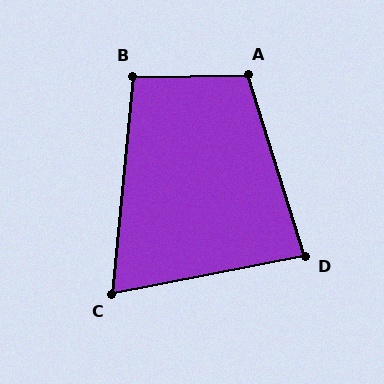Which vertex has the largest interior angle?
A, at approximately 107 degrees.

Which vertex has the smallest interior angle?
C, at approximately 73 degrees.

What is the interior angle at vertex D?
Approximately 84 degrees (acute).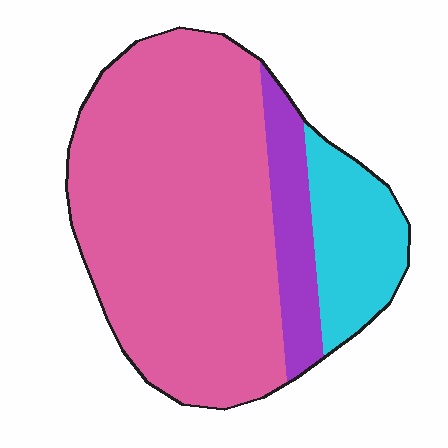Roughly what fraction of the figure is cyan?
Cyan takes up less than a sixth of the figure.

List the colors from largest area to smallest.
From largest to smallest: pink, cyan, purple.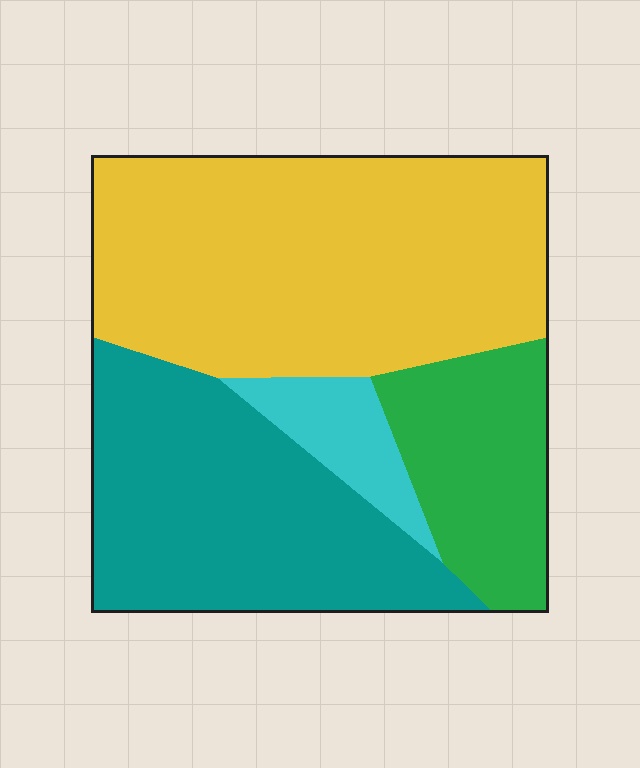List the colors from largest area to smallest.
From largest to smallest: yellow, teal, green, cyan.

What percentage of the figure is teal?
Teal covers about 30% of the figure.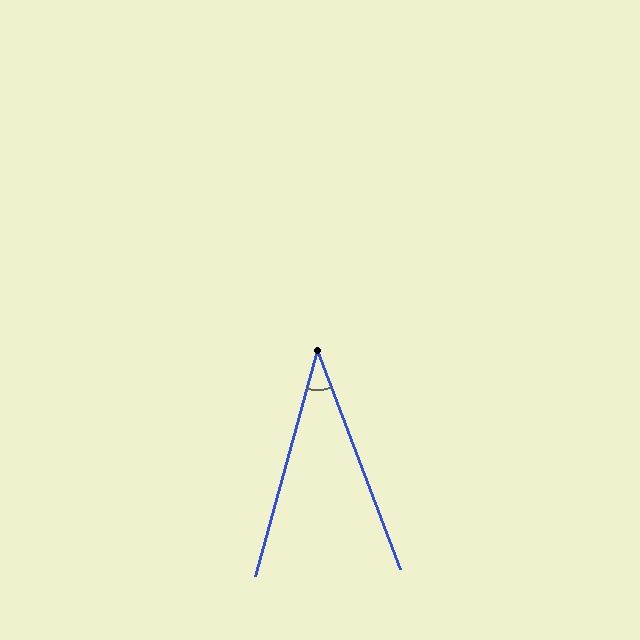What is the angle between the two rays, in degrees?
Approximately 36 degrees.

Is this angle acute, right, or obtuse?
It is acute.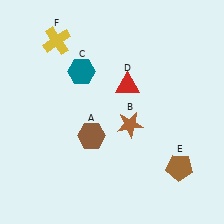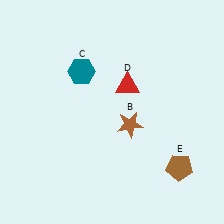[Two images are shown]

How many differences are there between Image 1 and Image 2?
There are 2 differences between the two images.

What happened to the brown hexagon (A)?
The brown hexagon (A) was removed in Image 2. It was in the bottom-left area of Image 1.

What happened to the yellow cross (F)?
The yellow cross (F) was removed in Image 2. It was in the top-left area of Image 1.